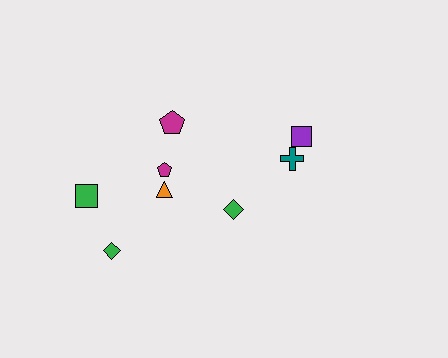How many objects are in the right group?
There are 3 objects.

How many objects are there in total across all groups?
There are 8 objects.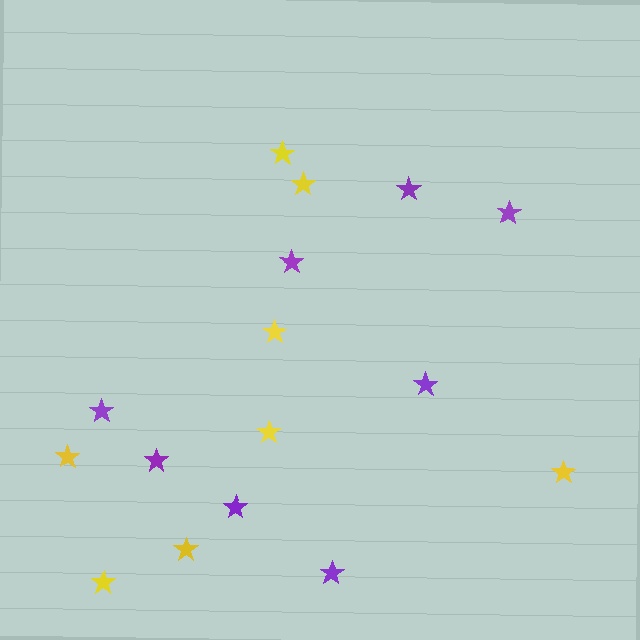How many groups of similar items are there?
There are 2 groups: one group of purple stars (8) and one group of yellow stars (8).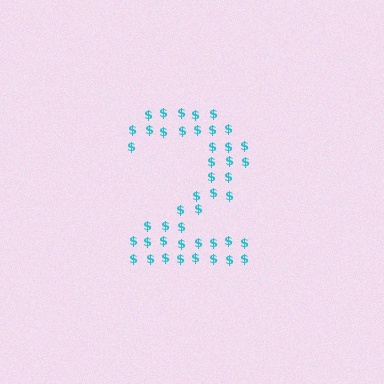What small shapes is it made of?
It is made of small dollar signs.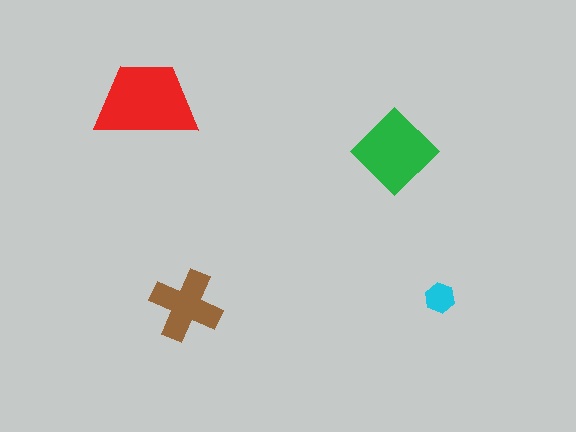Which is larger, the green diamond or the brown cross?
The green diamond.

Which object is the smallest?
The cyan hexagon.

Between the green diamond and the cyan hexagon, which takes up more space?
The green diamond.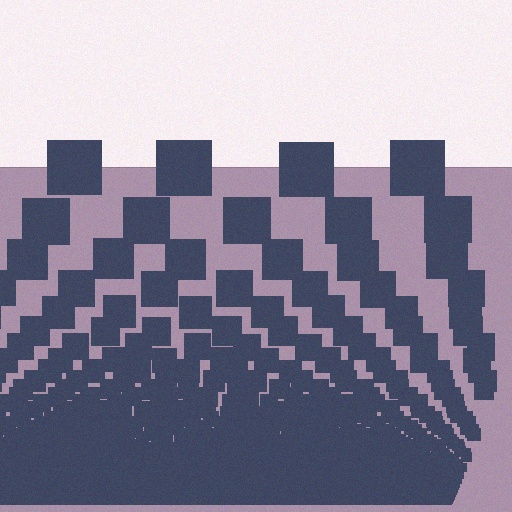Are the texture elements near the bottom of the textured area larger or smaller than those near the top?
Smaller. The gradient is inverted — elements near the bottom are smaller and denser.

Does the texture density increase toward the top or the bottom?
Density increases toward the bottom.